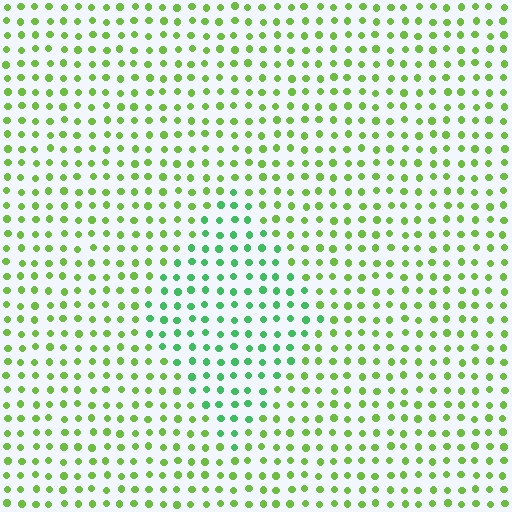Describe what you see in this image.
The image is filled with small lime elements in a uniform arrangement. A diamond-shaped region is visible where the elements are tinted to a slightly different hue, forming a subtle color boundary.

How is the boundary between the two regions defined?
The boundary is defined purely by a slight shift in hue (about 36 degrees). Spacing, size, and orientation are identical on both sides.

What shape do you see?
I see a diamond.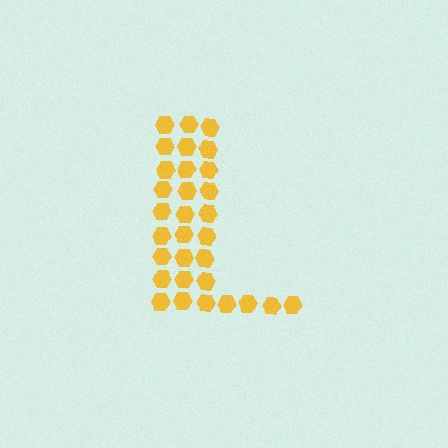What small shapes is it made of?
It is made of small hexagons.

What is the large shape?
The large shape is the letter L.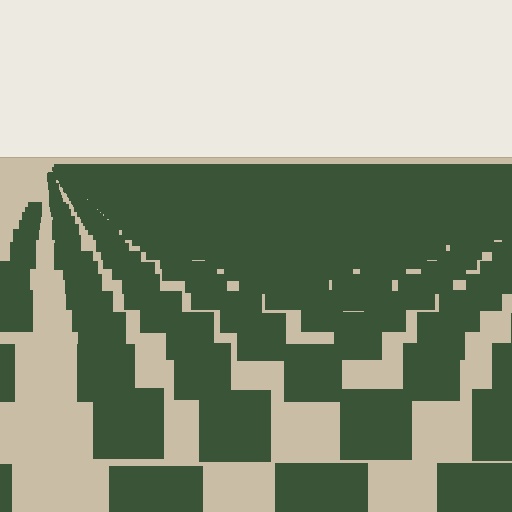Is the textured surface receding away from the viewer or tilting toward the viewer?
The surface is receding away from the viewer. Texture elements get smaller and denser toward the top.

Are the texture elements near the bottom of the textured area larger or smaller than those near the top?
Larger. Near the bottom, elements are closer to the viewer and appear at a bigger on-screen size.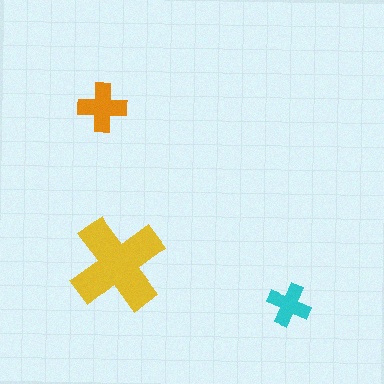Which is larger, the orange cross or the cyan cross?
The orange one.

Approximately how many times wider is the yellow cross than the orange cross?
About 2 times wider.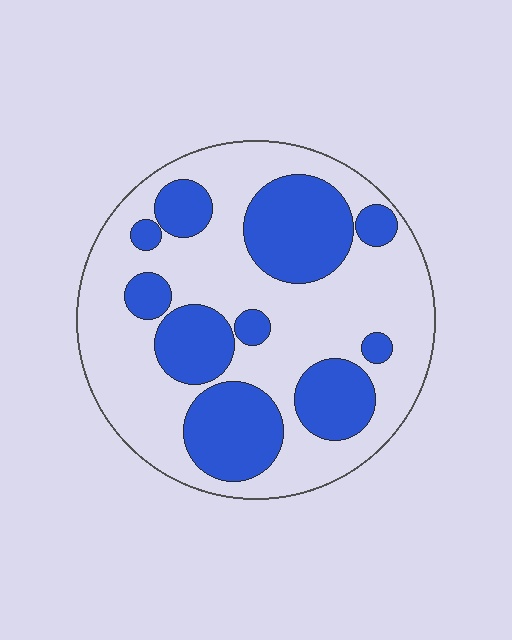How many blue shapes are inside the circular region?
10.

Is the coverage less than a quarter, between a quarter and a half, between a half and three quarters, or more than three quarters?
Between a quarter and a half.